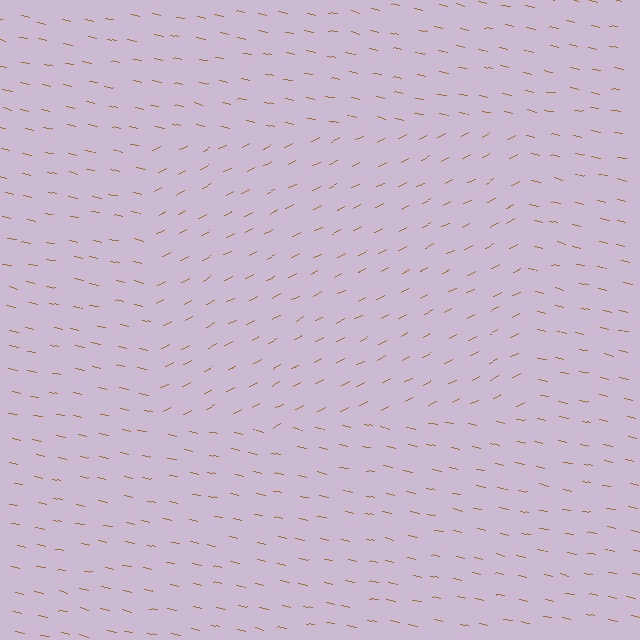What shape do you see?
I see a rectangle.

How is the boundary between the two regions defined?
The boundary is defined purely by a change in line orientation (approximately 39 degrees difference). All lines are the same color and thickness.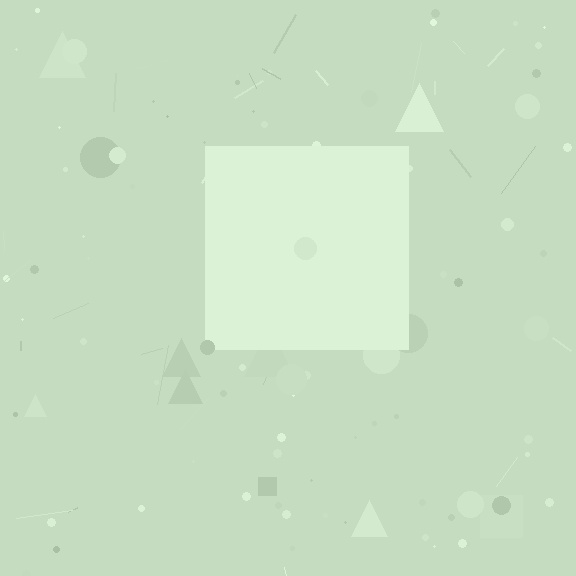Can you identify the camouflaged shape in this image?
The camouflaged shape is a square.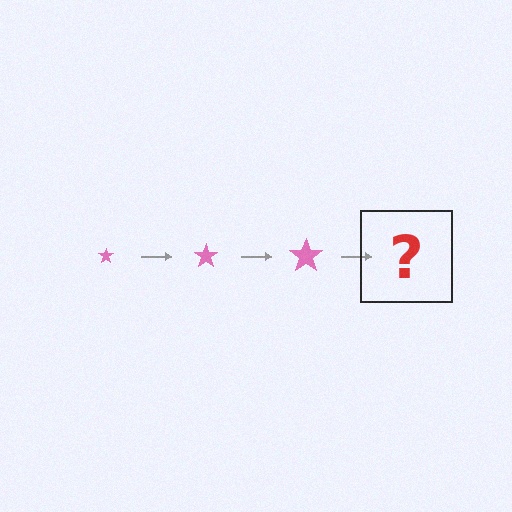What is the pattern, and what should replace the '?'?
The pattern is that the star gets progressively larger each step. The '?' should be a pink star, larger than the previous one.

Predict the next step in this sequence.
The next step is a pink star, larger than the previous one.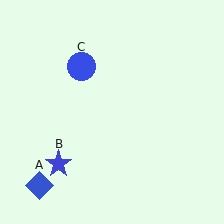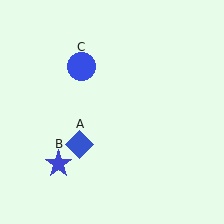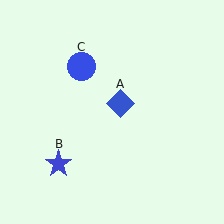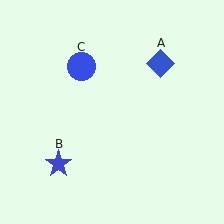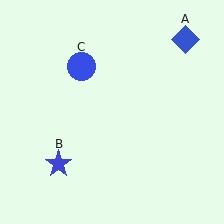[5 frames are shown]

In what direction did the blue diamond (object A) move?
The blue diamond (object A) moved up and to the right.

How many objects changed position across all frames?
1 object changed position: blue diamond (object A).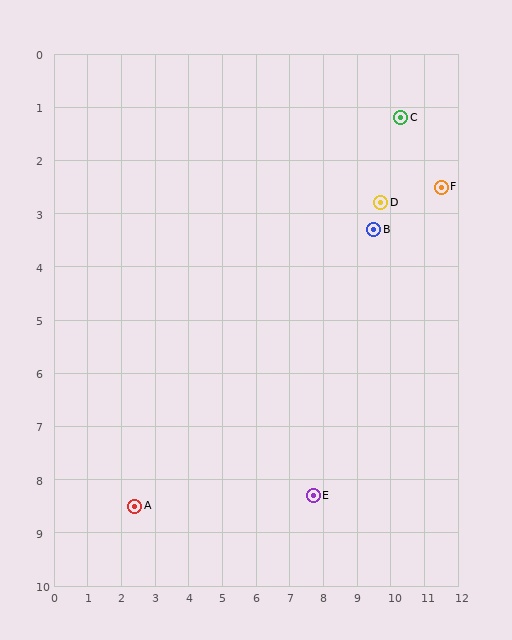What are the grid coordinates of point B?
Point B is at approximately (9.5, 3.3).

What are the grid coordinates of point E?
Point E is at approximately (7.7, 8.3).